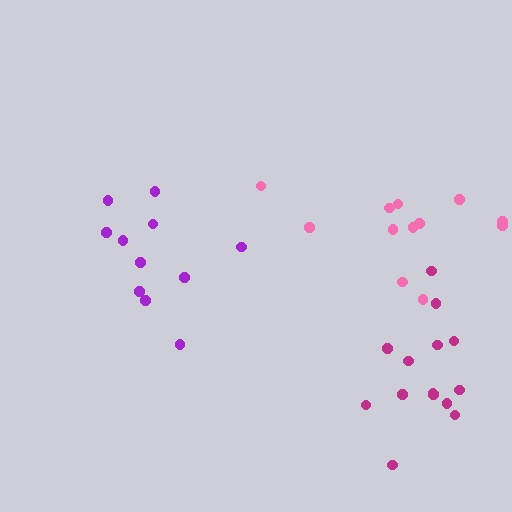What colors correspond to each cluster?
The clusters are colored: purple, pink, magenta.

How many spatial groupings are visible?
There are 3 spatial groupings.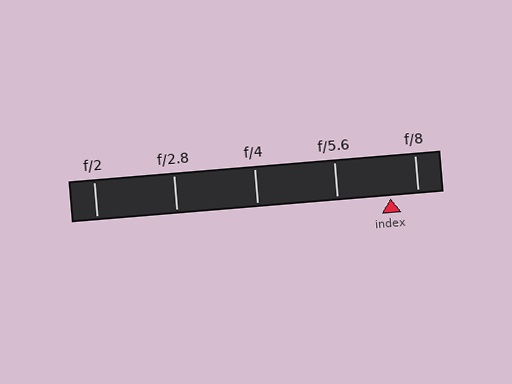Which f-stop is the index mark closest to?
The index mark is closest to f/8.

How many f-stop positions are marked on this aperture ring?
There are 5 f-stop positions marked.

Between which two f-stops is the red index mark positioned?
The index mark is between f/5.6 and f/8.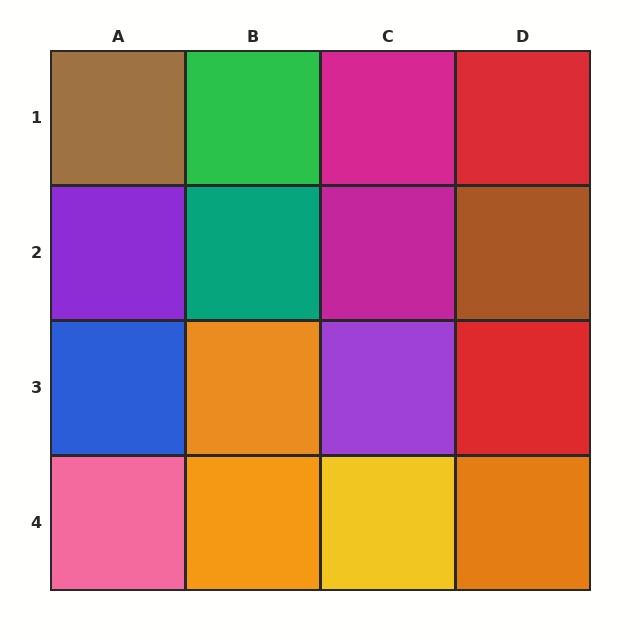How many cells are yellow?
1 cell is yellow.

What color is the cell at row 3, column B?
Orange.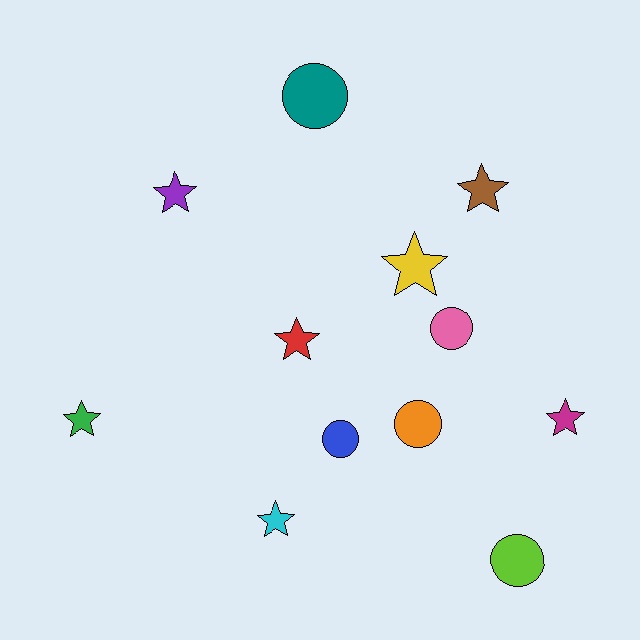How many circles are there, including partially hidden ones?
There are 5 circles.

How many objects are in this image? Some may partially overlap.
There are 12 objects.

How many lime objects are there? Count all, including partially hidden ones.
There is 1 lime object.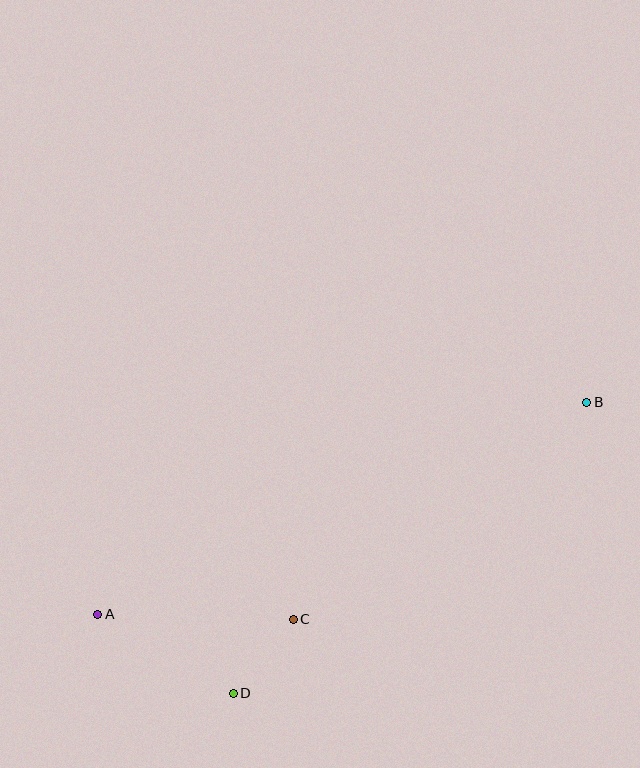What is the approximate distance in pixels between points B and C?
The distance between B and C is approximately 365 pixels.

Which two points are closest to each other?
Points C and D are closest to each other.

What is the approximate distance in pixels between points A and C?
The distance between A and C is approximately 196 pixels.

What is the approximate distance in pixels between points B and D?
The distance between B and D is approximately 457 pixels.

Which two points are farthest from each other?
Points A and B are farthest from each other.